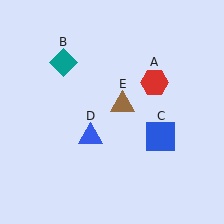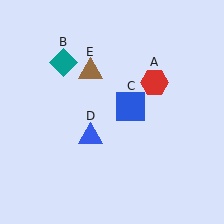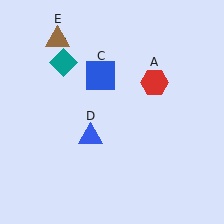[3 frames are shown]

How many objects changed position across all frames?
2 objects changed position: blue square (object C), brown triangle (object E).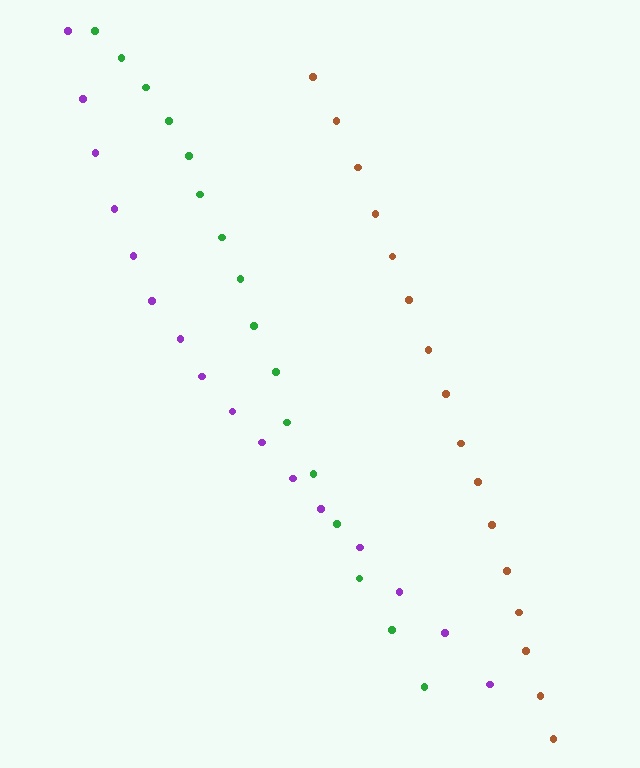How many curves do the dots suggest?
There are 3 distinct paths.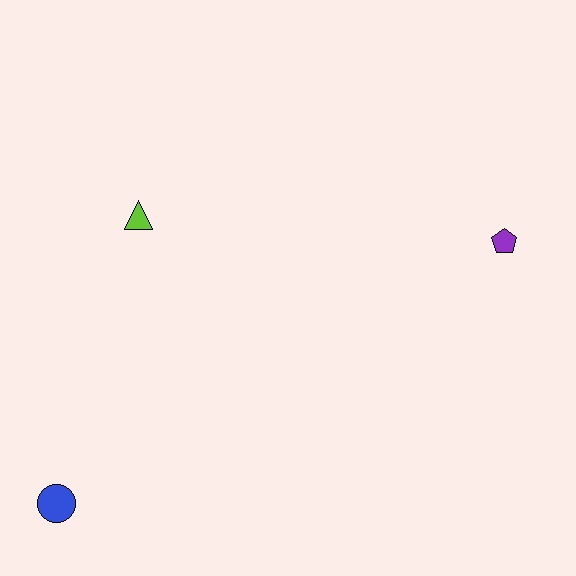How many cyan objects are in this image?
There are no cyan objects.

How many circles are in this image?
There is 1 circle.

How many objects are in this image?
There are 3 objects.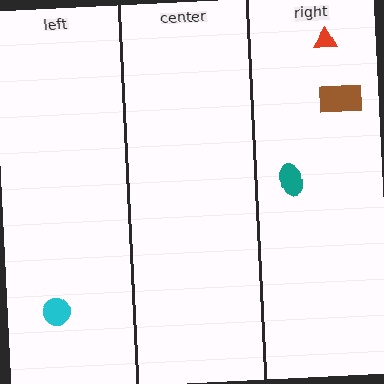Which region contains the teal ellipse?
The right region.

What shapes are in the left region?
The cyan circle.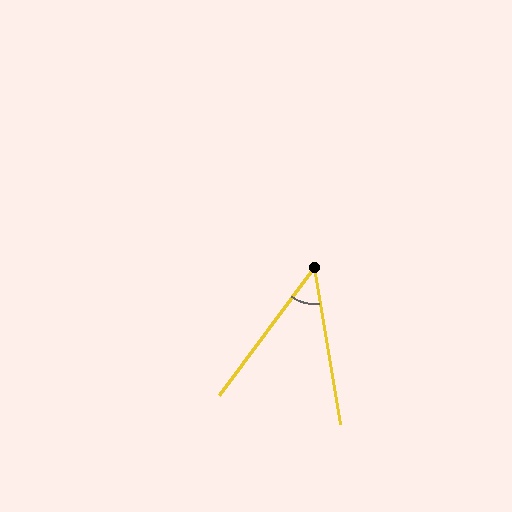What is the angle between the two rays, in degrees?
Approximately 46 degrees.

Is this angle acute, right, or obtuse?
It is acute.